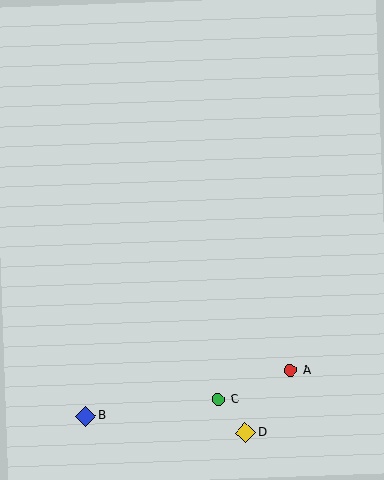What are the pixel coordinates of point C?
Point C is at (218, 400).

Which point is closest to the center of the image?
Point C at (218, 400) is closest to the center.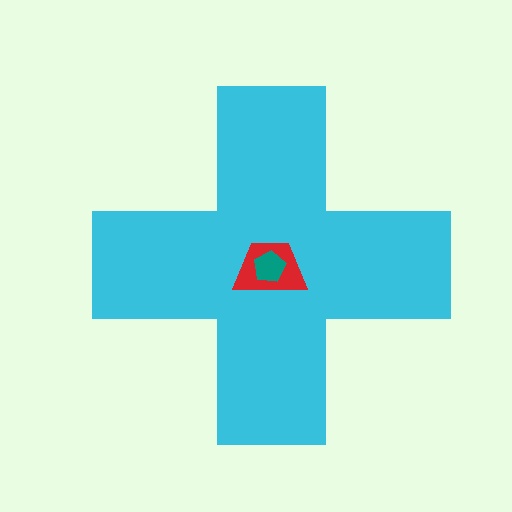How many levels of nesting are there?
3.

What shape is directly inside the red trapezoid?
The teal pentagon.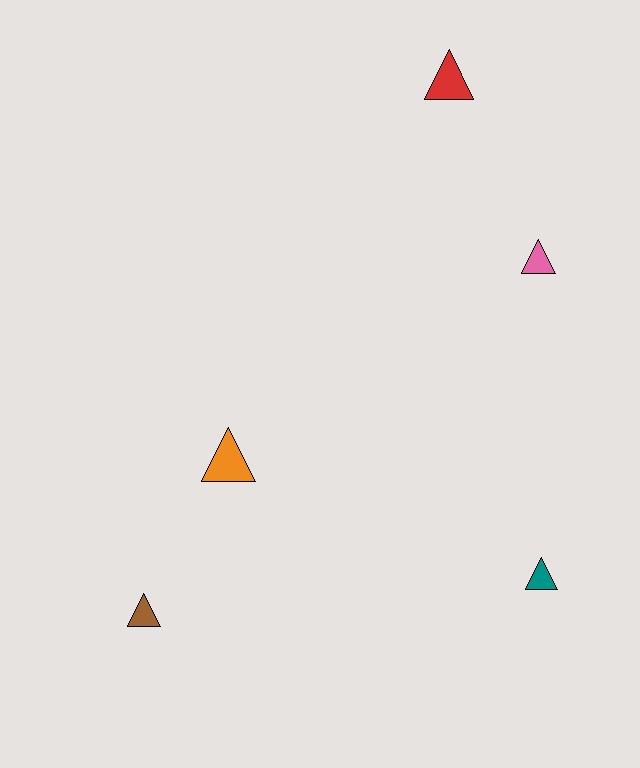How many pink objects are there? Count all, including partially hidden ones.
There is 1 pink object.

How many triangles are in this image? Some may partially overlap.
There are 5 triangles.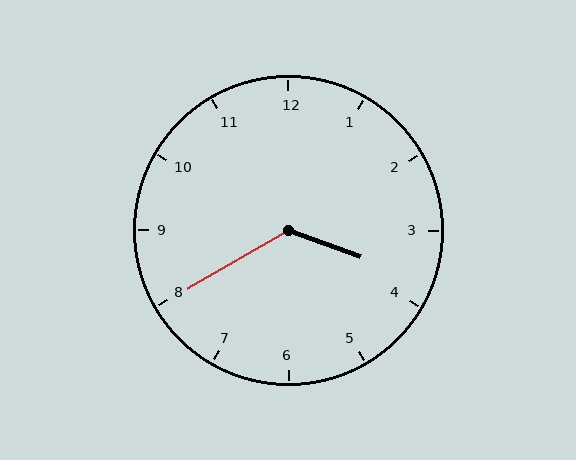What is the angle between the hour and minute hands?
Approximately 130 degrees.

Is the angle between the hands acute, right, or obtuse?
It is obtuse.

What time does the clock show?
3:40.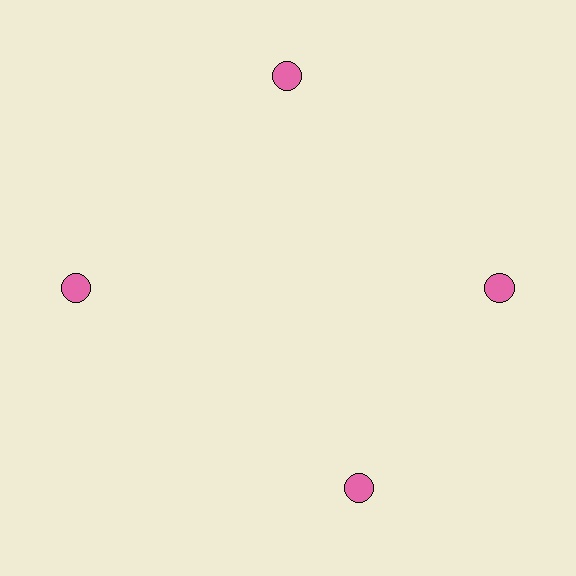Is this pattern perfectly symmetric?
No. The 4 pink circles are arranged in a ring, but one element near the 6 o'clock position is rotated out of alignment along the ring, breaking the 4-fold rotational symmetry.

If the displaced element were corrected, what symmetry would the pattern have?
It would have 4-fold rotational symmetry — the pattern would map onto itself every 90 degrees.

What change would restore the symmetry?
The symmetry would be restored by rotating it back into even spacing with its neighbors so that all 4 circles sit at equal angles and equal distance from the center.